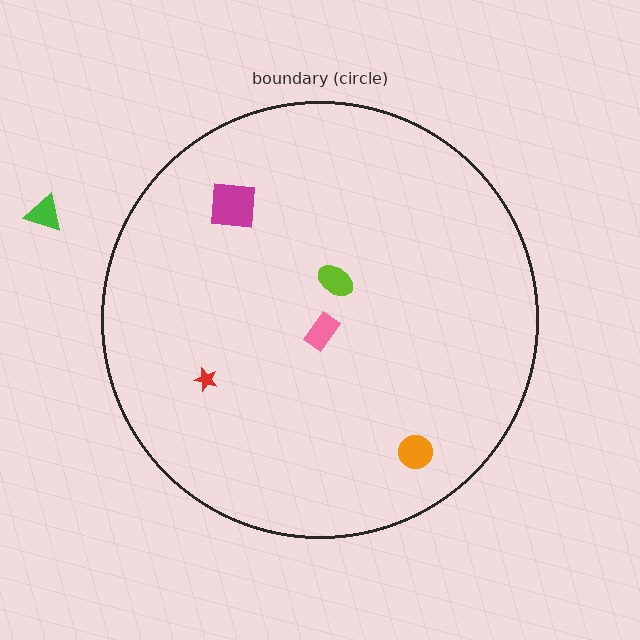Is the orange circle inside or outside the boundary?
Inside.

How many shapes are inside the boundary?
5 inside, 1 outside.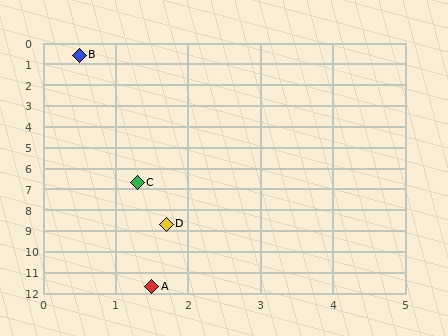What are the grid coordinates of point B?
Point B is at approximately (0.5, 0.6).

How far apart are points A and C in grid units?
Points A and C are about 5.0 grid units apart.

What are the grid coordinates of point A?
Point A is at approximately (1.5, 11.7).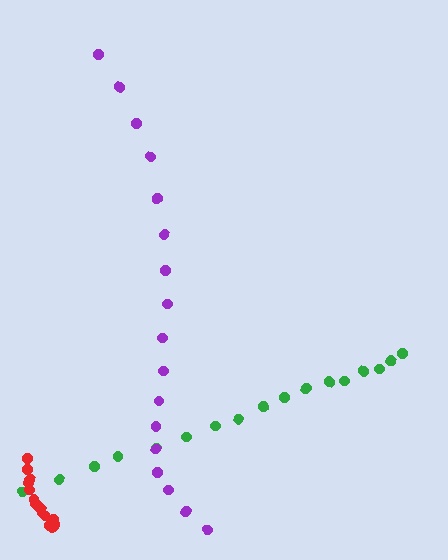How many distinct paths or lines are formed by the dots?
There are 3 distinct paths.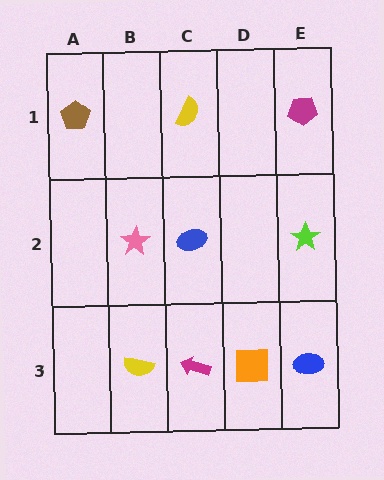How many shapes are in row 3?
4 shapes.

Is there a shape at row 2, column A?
No, that cell is empty.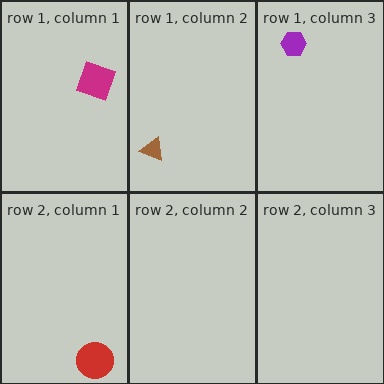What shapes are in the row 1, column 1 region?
The magenta diamond.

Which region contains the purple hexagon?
The row 1, column 3 region.